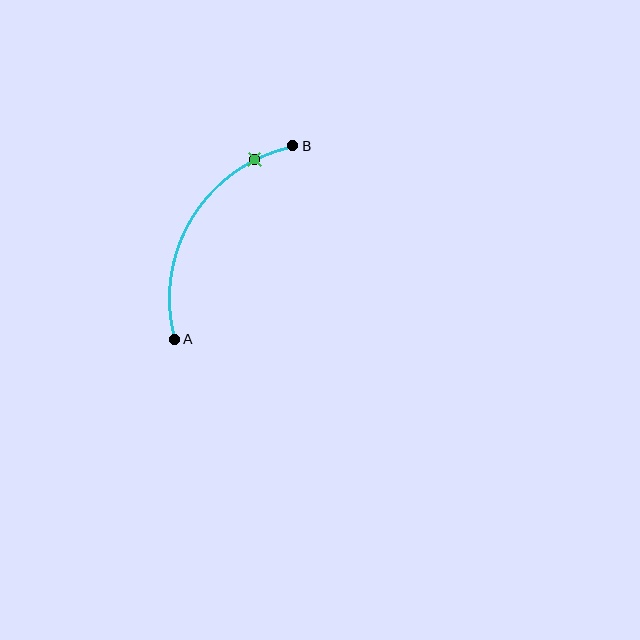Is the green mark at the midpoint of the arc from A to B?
No. The green mark lies on the arc but is closer to endpoint B. The arc midpoint would be at the point on the curve equidistant along the arc from both A and B.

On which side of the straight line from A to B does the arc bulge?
The arc bulges to the left of the straight line connecting A and B.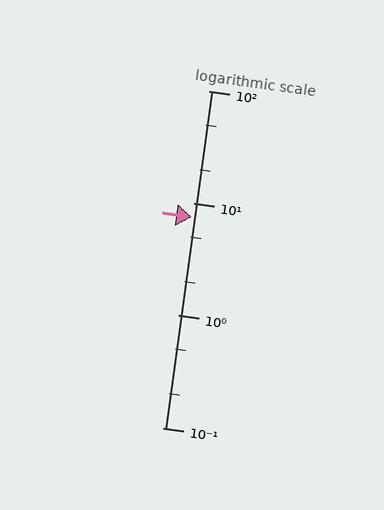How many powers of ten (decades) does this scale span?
The scale spans 3 decades, from 0.1 to 100.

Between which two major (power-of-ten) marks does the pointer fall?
The pointer is between 1 and 10.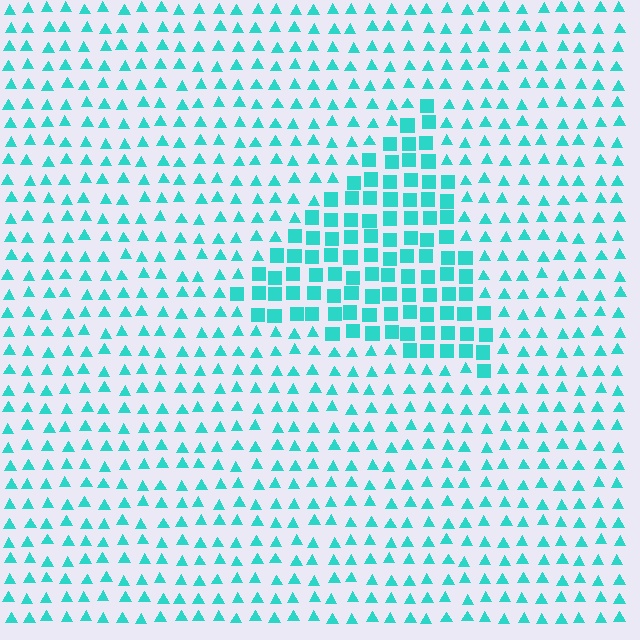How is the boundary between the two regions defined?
The boundary is defined by a change in element shape: squares inside vs. triangles outside. All elements share the same color and spacing.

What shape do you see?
I see a triangle.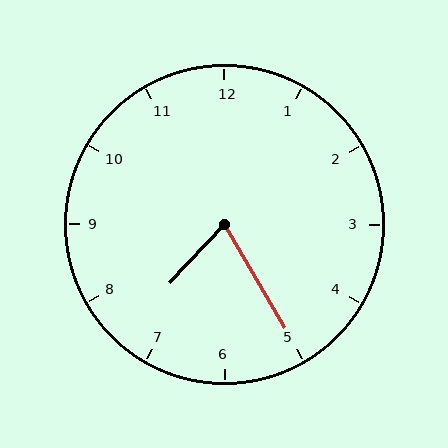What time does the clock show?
7:25.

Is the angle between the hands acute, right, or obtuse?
It is acute.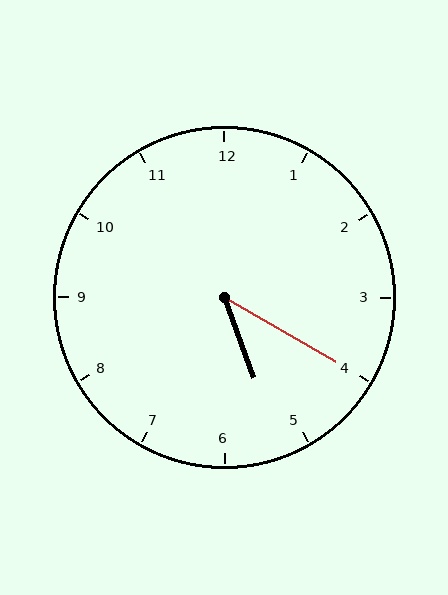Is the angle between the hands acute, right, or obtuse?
It is acute.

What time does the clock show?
5:20.